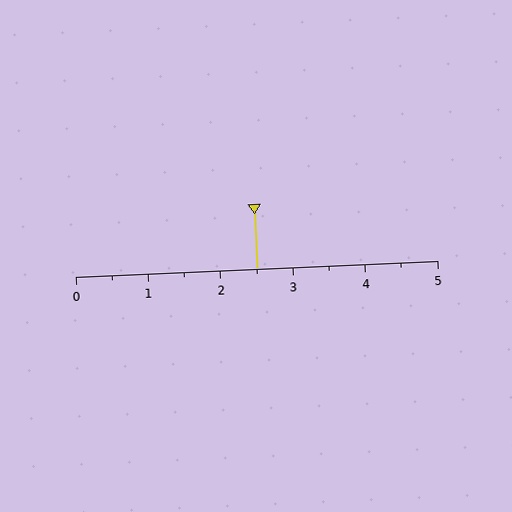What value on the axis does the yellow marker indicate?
The marker indicates approximately 2.5.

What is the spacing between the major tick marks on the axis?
The major ticks are spaced 1 apart.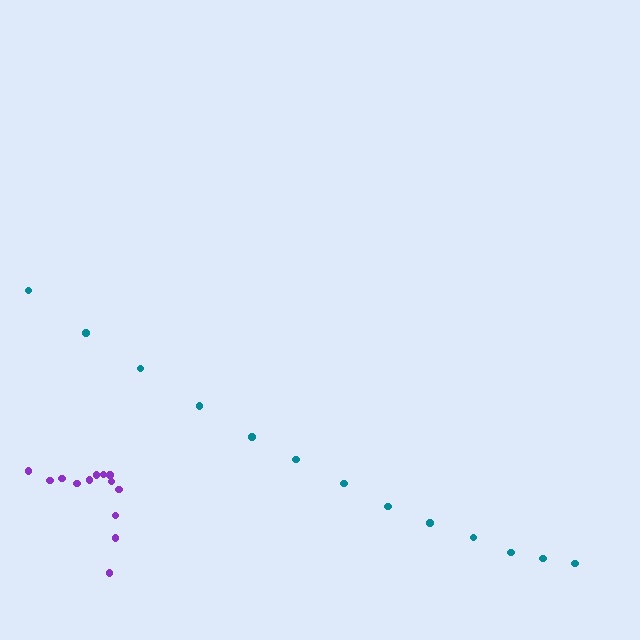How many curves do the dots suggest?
There are 2 distinct paths.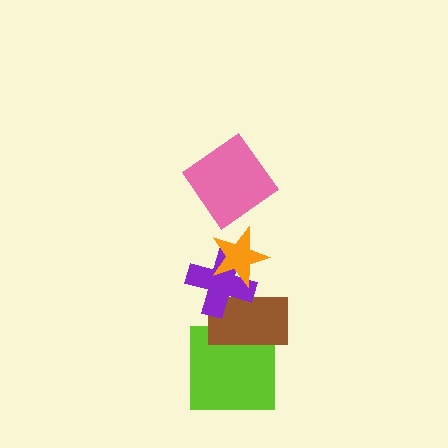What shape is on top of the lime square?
The brown rectangle is on top of the lime square.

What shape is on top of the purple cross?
The orange star is on top of the purple cross.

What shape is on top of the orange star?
The pink diamond is on top of the orange star.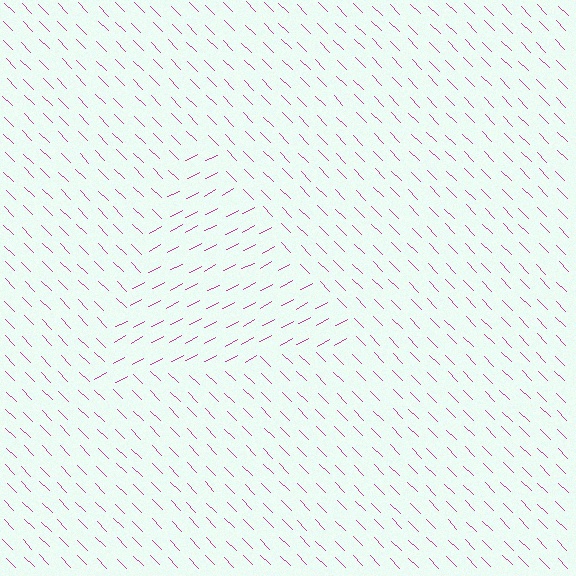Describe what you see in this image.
The image is filled with small magenta line segments. A triangle region in the image has lines oriented differently from the surrounding lines, creating a visible texture boundary.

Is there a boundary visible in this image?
Yes, there is a texture boundary formed by a change in line orientation.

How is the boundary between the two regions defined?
The boundary is defined purely by a change in line orientation (approximately 73 degrees difference). All lines are the same color and thickness.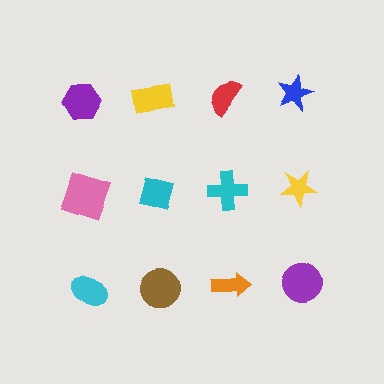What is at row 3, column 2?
A brown circle.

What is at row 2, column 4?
A yellow star.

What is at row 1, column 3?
A red semicircle.